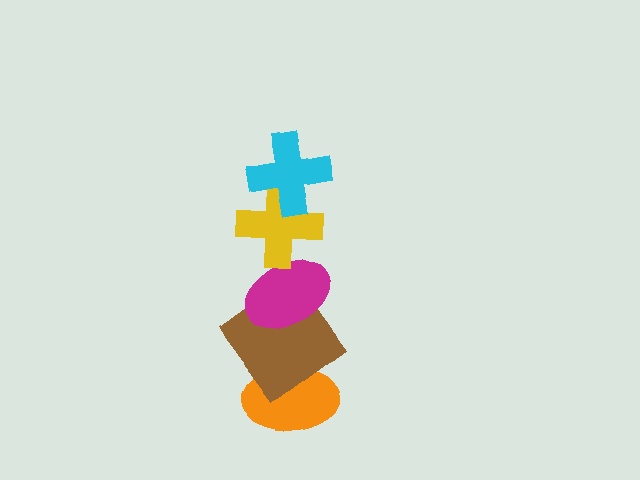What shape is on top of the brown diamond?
The magenta ellipse is on top of the brown diamond.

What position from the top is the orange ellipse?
The orange ellipse is 5th from the top.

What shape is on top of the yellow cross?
The cyan cross is on top of the yellow cross.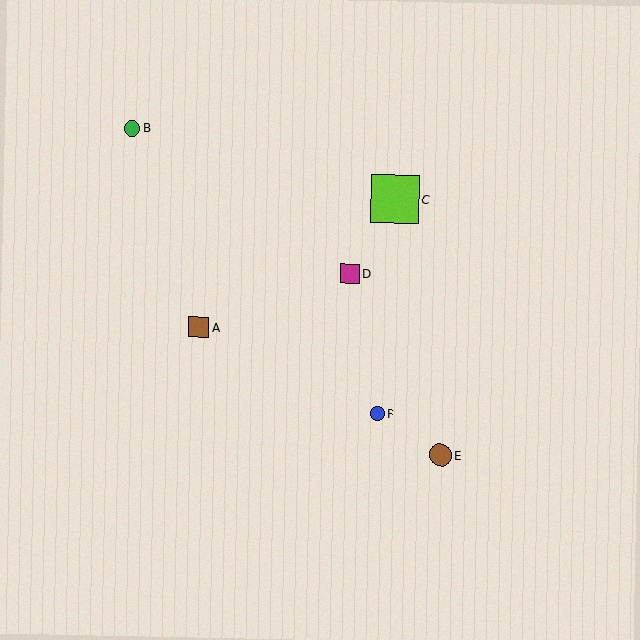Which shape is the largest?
The lime square (labeled C) is the largest.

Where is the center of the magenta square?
The center of the magenta square is at (350, 274).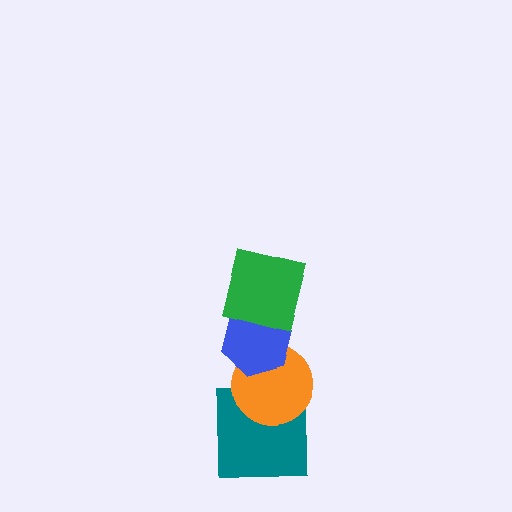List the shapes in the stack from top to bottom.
From top to bottom: the green square, the blue hexagon, the orange circle, the teal square.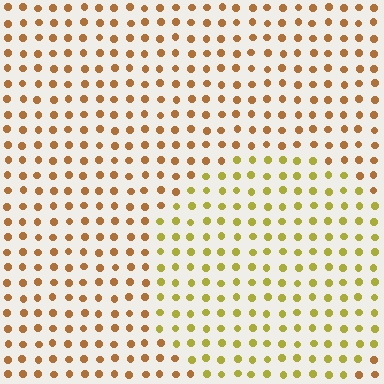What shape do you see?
I see a circle.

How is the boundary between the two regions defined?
The boundary is defined purely by a slight shift in hue (about 34 degrees). Spacing, size, and orientation are identical on both sides.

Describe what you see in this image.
The image is filled with small brown elements in a uniform arrangement. A circle-shaped region is visible where the elements are tinted to a slightly different hue, forming a subtle color boundary.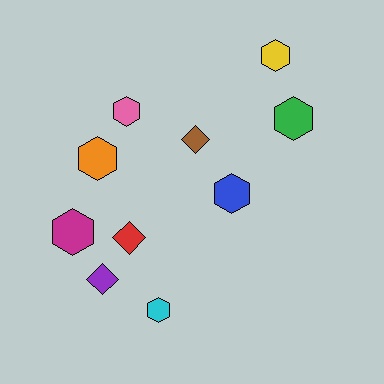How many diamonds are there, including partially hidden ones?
There are 3 diamonds.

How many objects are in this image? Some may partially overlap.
There are 10 objects.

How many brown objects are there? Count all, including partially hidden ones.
There is 1 brown object.